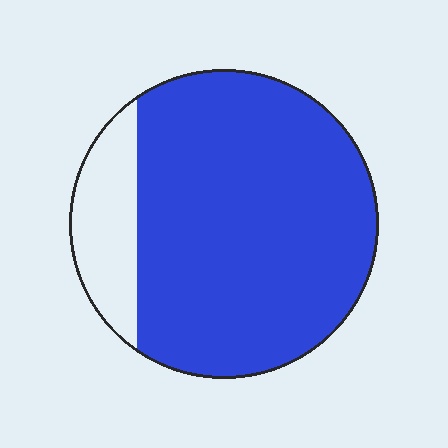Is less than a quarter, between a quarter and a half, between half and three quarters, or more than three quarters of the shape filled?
More than three quarters.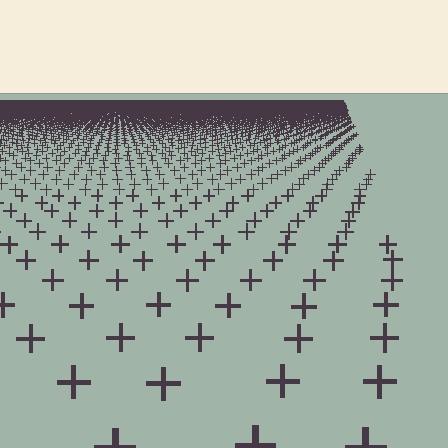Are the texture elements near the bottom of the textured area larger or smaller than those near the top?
Larger. Near the bottom, elements are closer to the viewer and appear at a bigger on-screen size.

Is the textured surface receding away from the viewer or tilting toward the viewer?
The surface is receding away from the viewer. Texture elements get smaller and denser toward the top.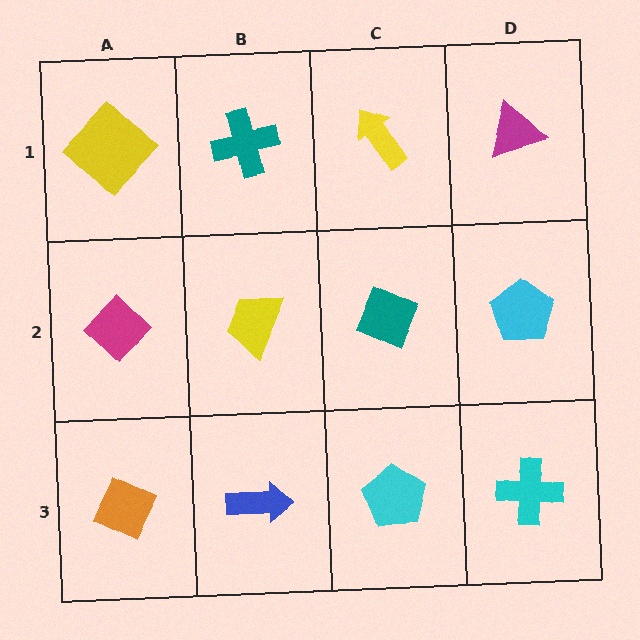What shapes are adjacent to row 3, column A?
A magenta diamond (row 2, column A), a blue arrow (row 3, column B).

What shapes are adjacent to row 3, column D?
A cyan pentagon (row 2, column D), a cyan pentagon (row 3, column C).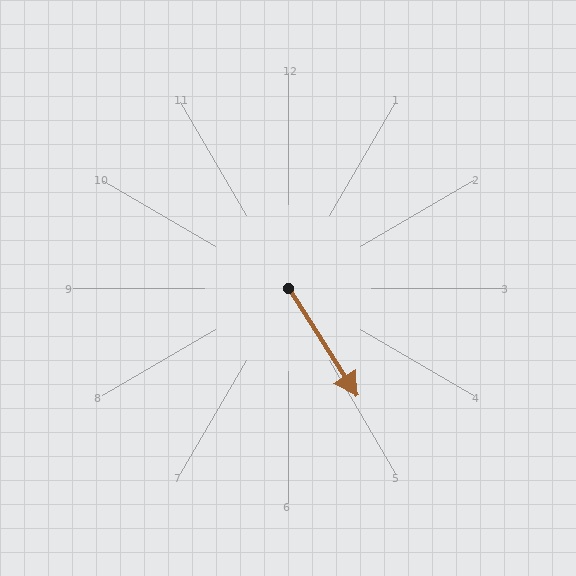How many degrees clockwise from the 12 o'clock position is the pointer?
Approximately 148 degrees.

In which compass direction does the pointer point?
Southeast.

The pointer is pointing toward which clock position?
Roughly 5 o'clock.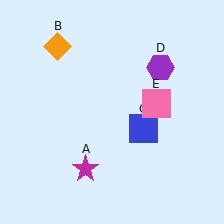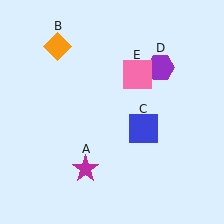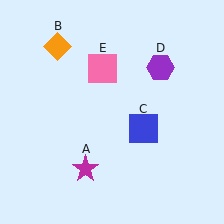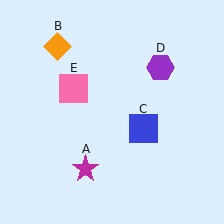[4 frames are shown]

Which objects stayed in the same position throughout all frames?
Magenta star (object A) and orange diamond (object B) and blue square (object C) and purple hexagon (object D) remained stationary.